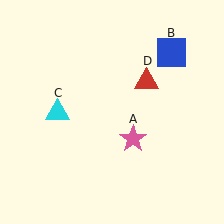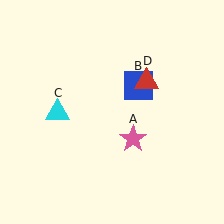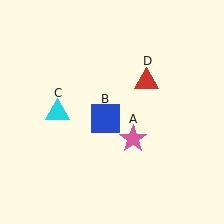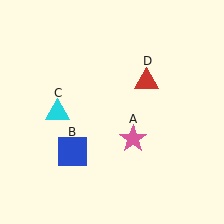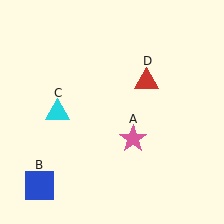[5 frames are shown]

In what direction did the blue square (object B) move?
The blue square (object B) moved down and to the left.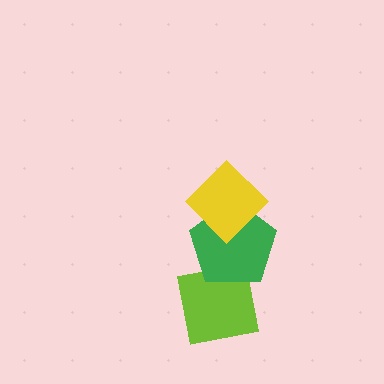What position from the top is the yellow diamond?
The yellow diamond is 1st from the top.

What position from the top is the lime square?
The lime square is 3rd from the top.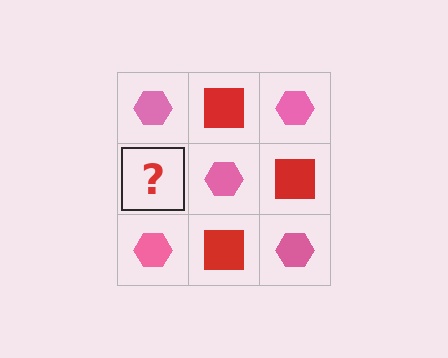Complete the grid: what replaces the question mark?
The question mark should be replaced with a red square.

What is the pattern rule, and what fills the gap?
The rule is that it alternates pink hexagon and red square in a checkerboard pattern. The gap should be filled with a red square.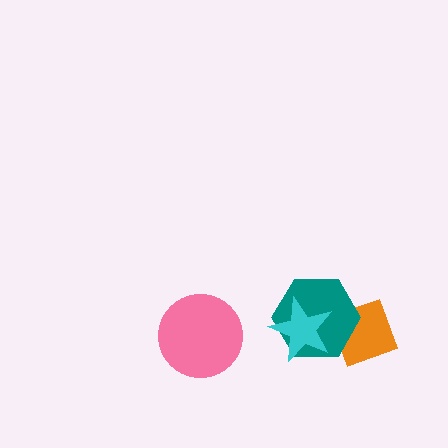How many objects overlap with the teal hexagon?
2 objects overlap with the teal hexagon.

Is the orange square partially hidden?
Yes, it is partially covered by another shape.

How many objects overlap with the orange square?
1 object overlaps with the orange square.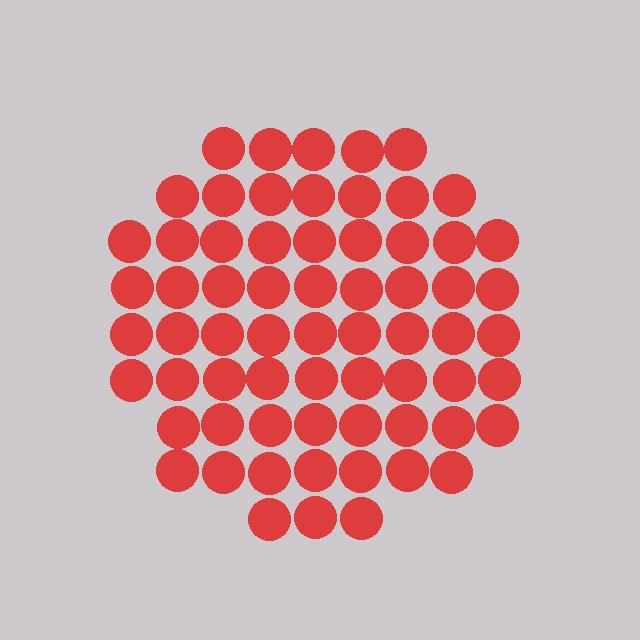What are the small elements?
The small elements are circles.